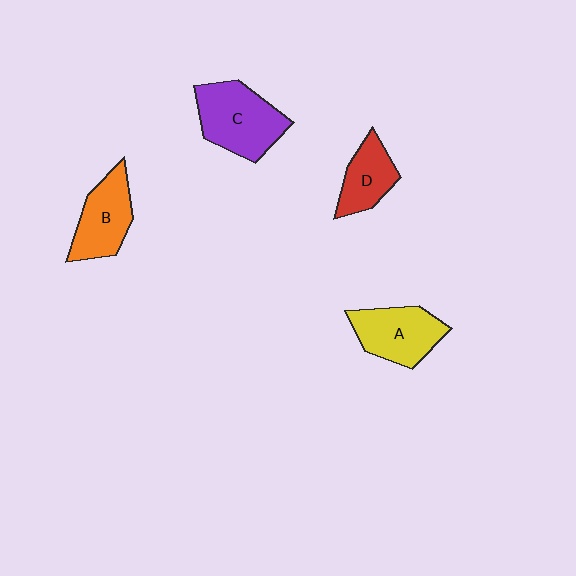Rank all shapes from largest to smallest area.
From largest to smallest: C (purple), A (yellow), B (orange), D (red).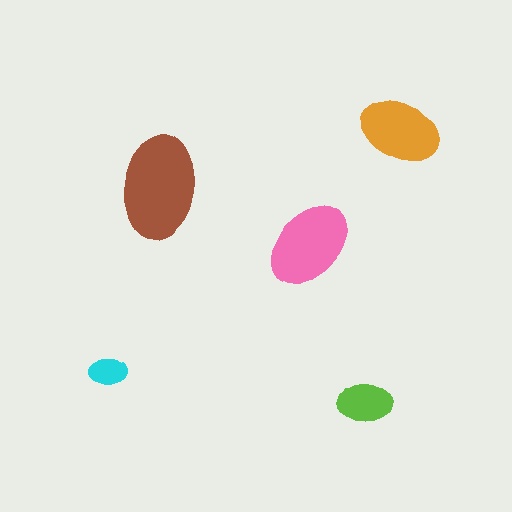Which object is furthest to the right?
The orange ellipse is rightmost.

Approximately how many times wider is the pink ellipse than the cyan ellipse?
About 2.5 times wider.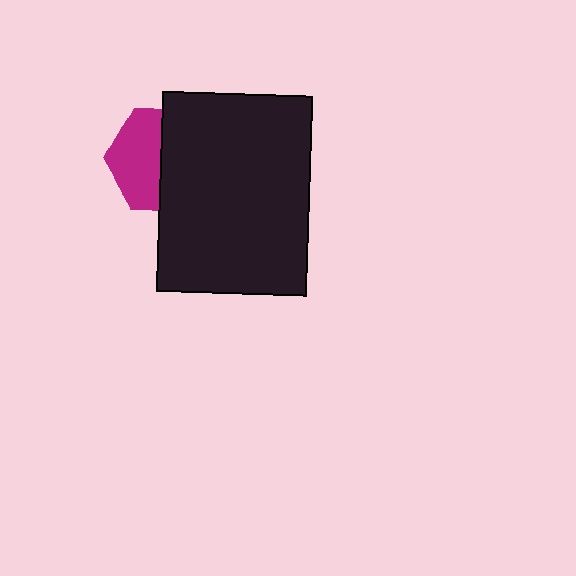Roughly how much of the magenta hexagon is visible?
About half of it is visible (roughly 48%).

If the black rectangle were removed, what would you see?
You would see the complete magenta hexagon.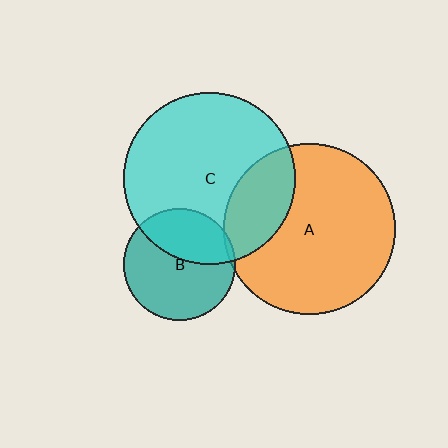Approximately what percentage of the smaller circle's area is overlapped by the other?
Approximately 40%.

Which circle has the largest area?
Circle C (cyan).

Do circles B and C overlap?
Yes.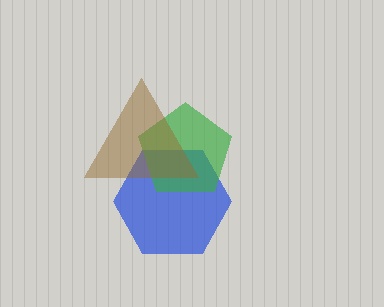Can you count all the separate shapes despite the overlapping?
Yes, there are 3 separate shapes.